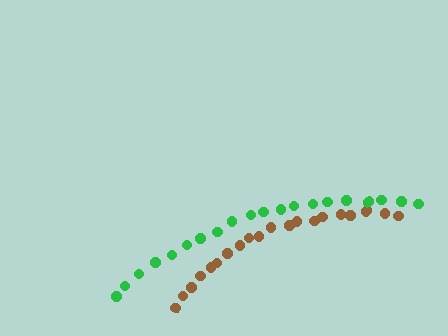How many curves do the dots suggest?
There are 2 distinct paths.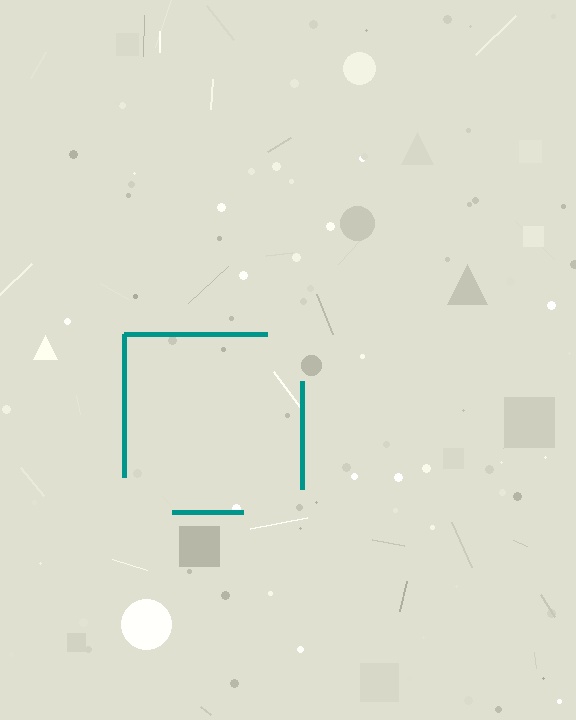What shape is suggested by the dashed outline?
The dashed outline suggests a square.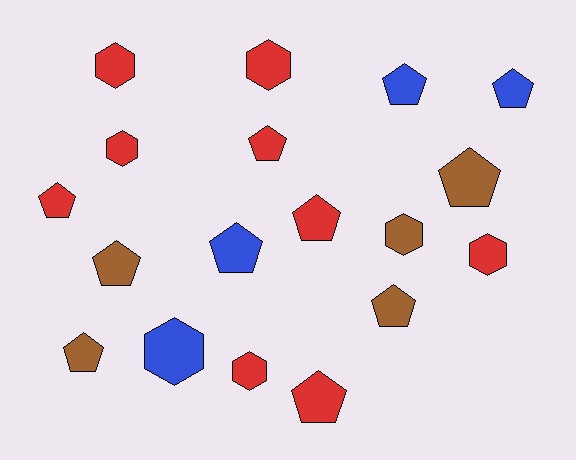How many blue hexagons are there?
There is 1 blue hexagon.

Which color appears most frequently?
Red, with 9 objects.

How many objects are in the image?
There are 18 objects.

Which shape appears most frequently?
Pentagon, with 11 objects.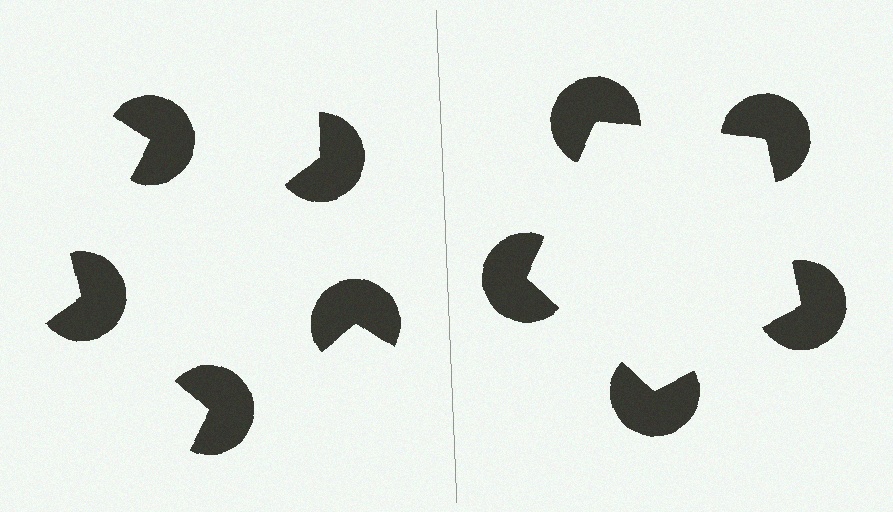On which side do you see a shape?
An illusory pentagon appears on the right side. On the left side the wedge cuts are rotated, so no coherent shape forms.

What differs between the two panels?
The pac-man discs are positioned identically on both sides; only the wedge orientations differ. On the right they align to a pentagon; on the left they are misaligned.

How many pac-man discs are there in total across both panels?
10 — 5 on each side.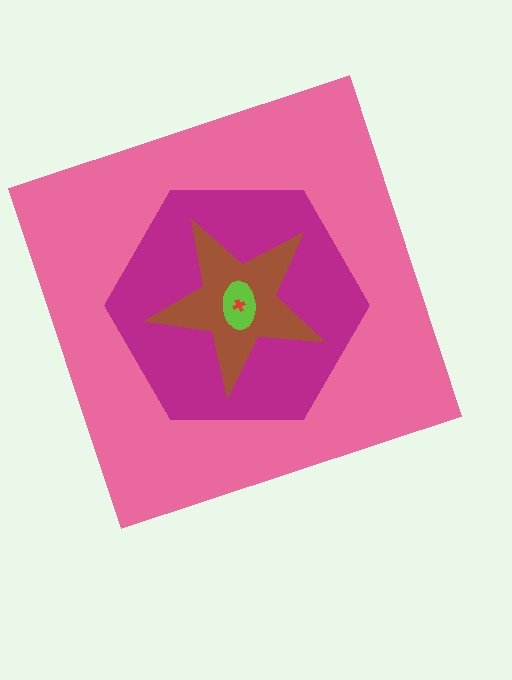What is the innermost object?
The red cross.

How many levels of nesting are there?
5.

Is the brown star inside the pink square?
Yes.